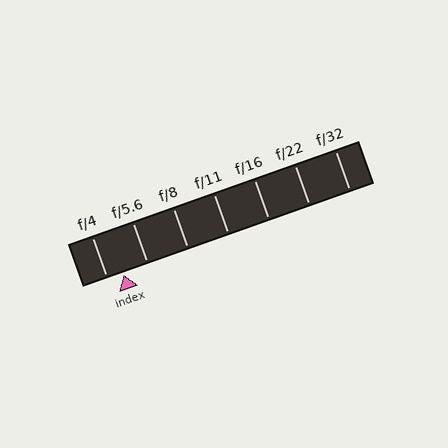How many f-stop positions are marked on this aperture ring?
There are 7 f-stop positions marked.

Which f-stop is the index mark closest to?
The index mark is closest to f/4.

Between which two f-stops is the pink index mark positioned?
The index mark is between f/4 and f/5.6.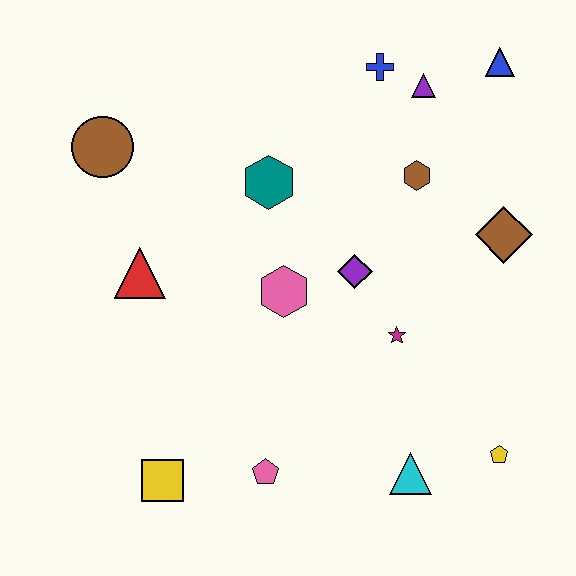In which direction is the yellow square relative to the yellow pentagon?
The yellow square is to the left of the yellow pentagon.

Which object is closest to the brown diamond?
The brown hexagon is closest to the brown diamond.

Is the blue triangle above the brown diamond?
Yes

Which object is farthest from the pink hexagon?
The blue triangle is farthest from the pink hexagon.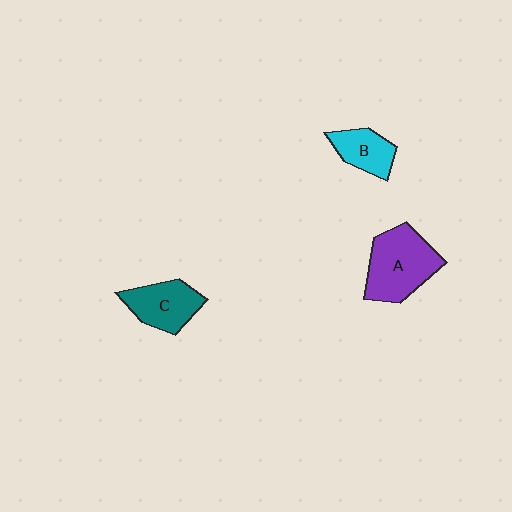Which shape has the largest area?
Shape A (purple).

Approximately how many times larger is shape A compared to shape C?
Approximately 1.4 times.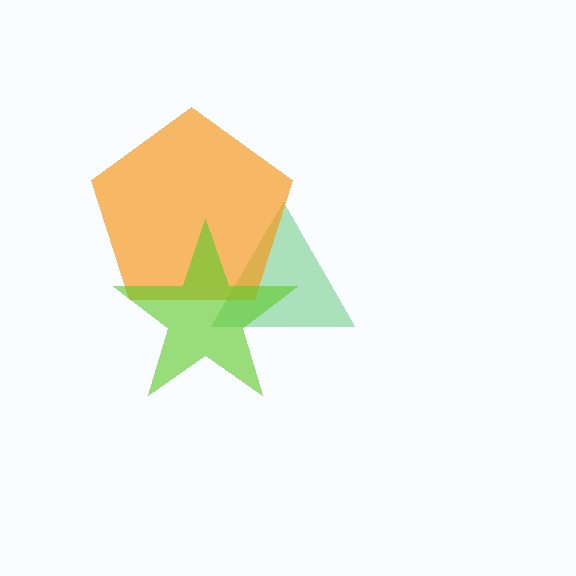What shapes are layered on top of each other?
The layered shapes are: a green triangle, an orange pentagon, a lime star.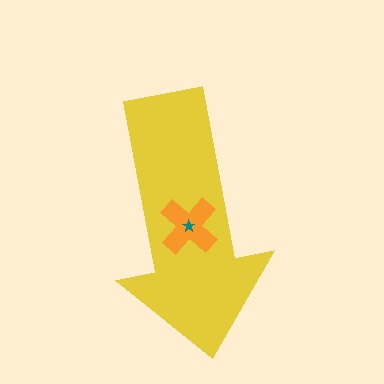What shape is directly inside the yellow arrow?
The orange cross.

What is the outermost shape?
The yellow arrow.